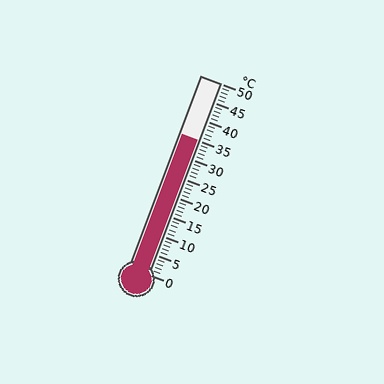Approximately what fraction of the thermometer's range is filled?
The thermometer is filled to approximately 70% of its range.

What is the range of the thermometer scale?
The thermometer scale ranges from 0°C to 50°C.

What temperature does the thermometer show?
The thermometer shows approximately 35°C.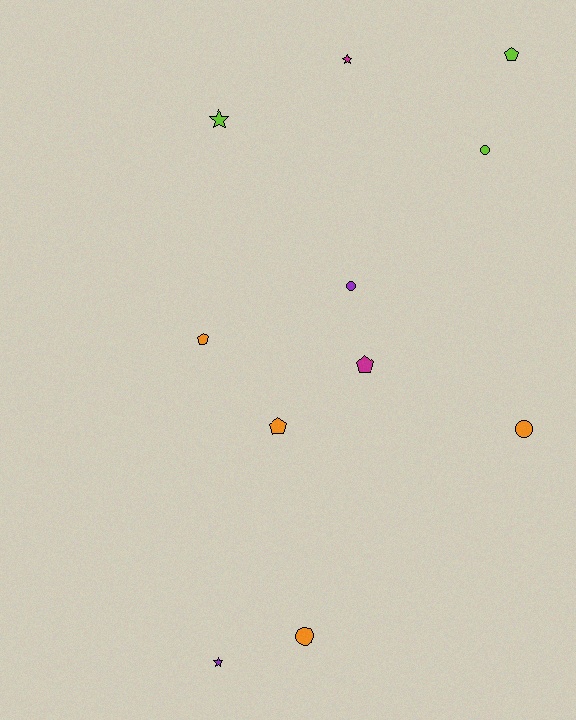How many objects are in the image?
There are 11 objects.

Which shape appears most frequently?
Circle, with 4 objects.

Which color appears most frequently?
Orange, with 4 objects.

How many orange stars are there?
There are no orange stars.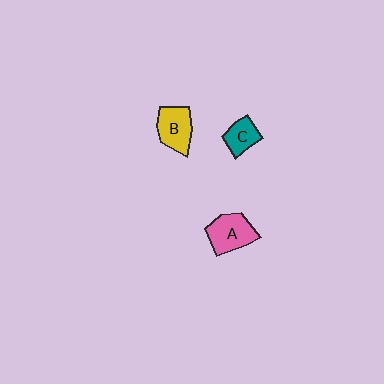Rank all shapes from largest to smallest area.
From largest to smallest: A (pink), B (yellow), C (teal).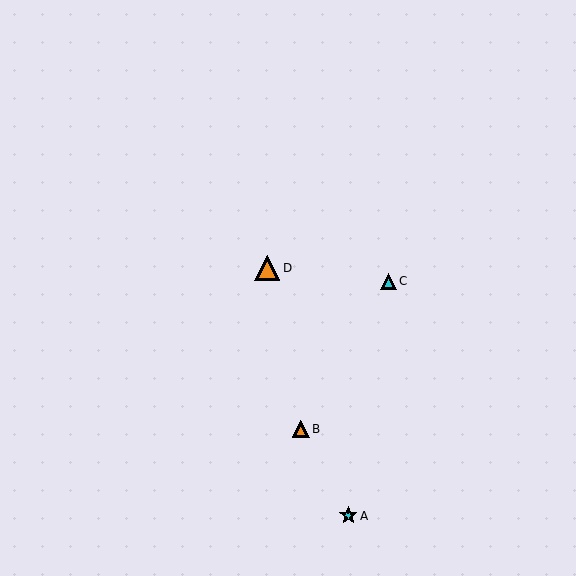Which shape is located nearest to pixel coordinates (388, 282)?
The cyan triangle (labeled C) at (388, 281) is nearest to that location.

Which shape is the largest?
The orange triangle (labeled D) is the largest.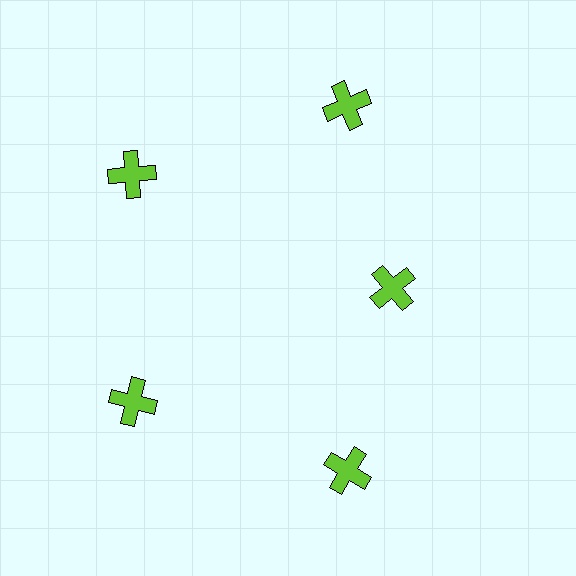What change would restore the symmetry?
The symmetry would be restored by moving it outward, back onto the ring so that all 5 crosses sit at equal angles and equal distance from the center.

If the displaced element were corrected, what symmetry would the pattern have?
It would have 5-fold rotational symmetry — the pattern would map onto itself every 72 degrees.